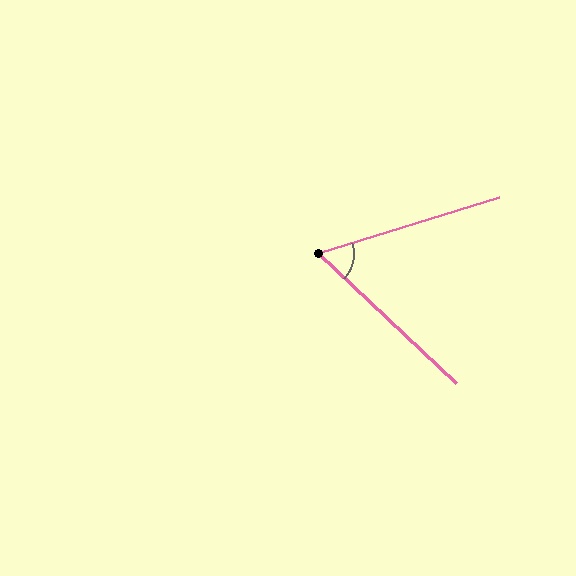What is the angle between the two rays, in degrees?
Approximately 61 degrees.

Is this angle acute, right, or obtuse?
It is acute.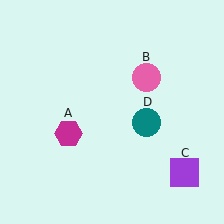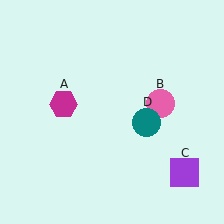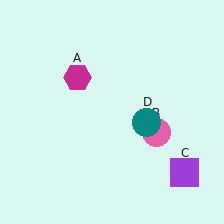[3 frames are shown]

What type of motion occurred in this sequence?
The magenta hexagon (object A), pink circle (object B) rotated clockwise around the center of the scene.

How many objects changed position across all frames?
2 objects changed position: magenta hexagon (object A), pink circle (object B).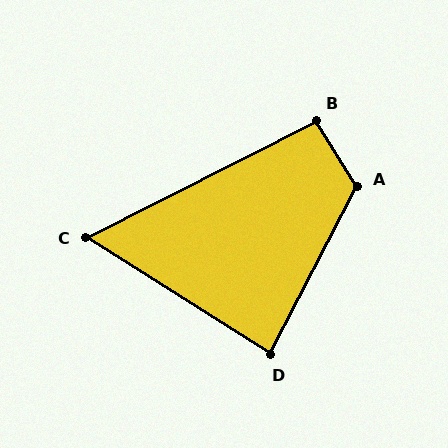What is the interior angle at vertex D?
Approximately 85 degrees (acute).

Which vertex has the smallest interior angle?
C, at approximately 59 degrees.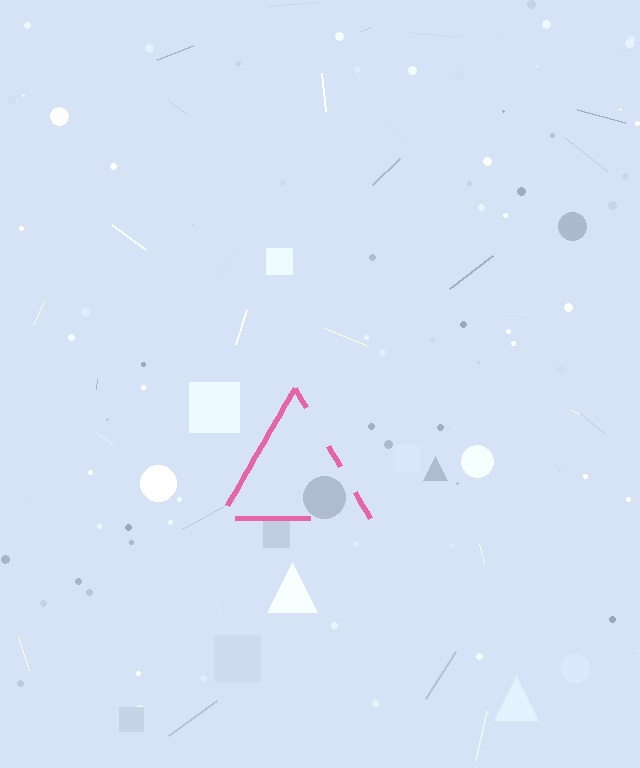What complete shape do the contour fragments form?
The contour fragments form a triangle.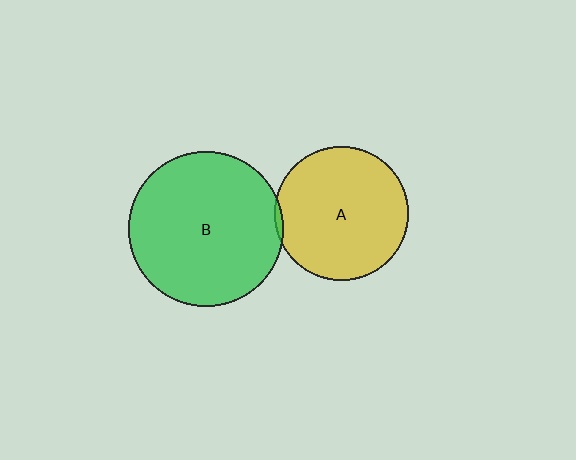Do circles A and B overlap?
Yes.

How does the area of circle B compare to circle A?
Approximately 1.3 times.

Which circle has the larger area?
Circle B (green).